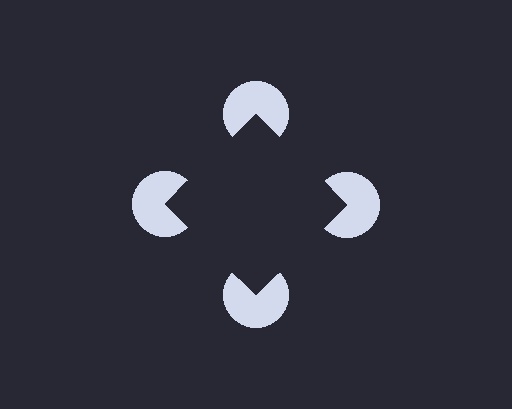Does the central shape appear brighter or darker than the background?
It typically appears slightly darker than the background, even though no actual brightness change is drawn.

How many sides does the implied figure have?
4 sides.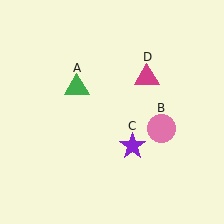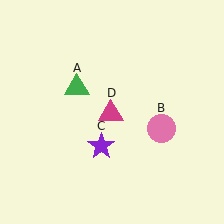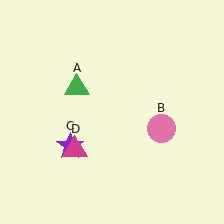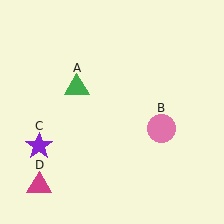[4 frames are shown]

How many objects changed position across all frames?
2 objects changed position: purple star (object C), magenta triangle (object D).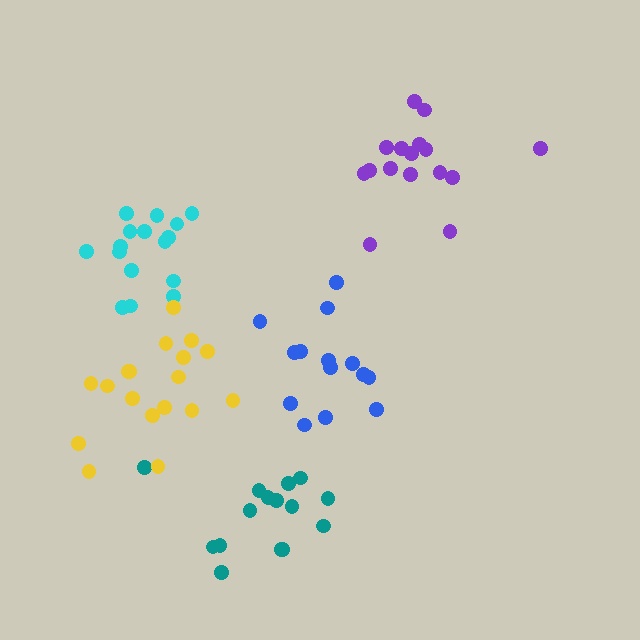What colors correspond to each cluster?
The clusters are colored: purple, teal, cyan, blue, yellow.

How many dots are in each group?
Group 1: 16 dots, Group 2: 15 dots, Group 3: 17 dots, Group 4: 14 dots, Group 5: 18 dots (80 total).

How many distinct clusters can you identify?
There are 5 distinct clusters.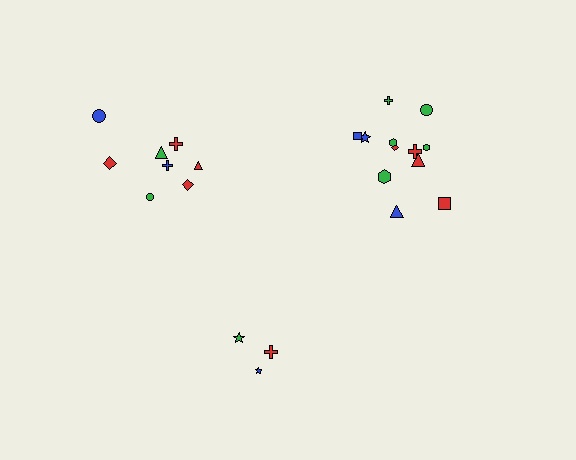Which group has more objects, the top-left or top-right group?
The top-right group.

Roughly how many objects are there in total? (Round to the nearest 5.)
Roughly 25 objects in total.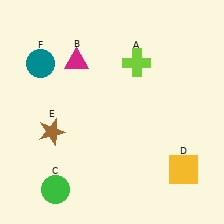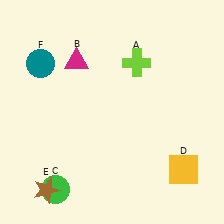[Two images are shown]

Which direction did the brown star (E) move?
The brown star (E) moved down.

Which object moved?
The brown star (E) moved down.